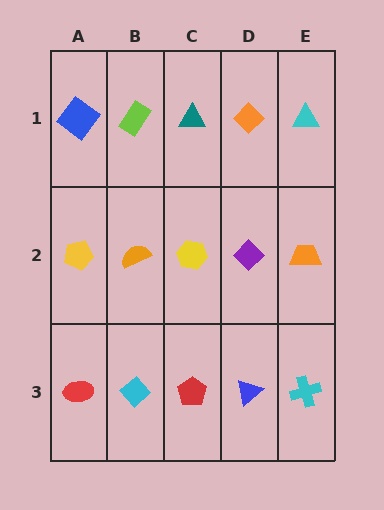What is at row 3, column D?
A blue triangle.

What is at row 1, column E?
A cyan triangle.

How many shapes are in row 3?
5 shapes.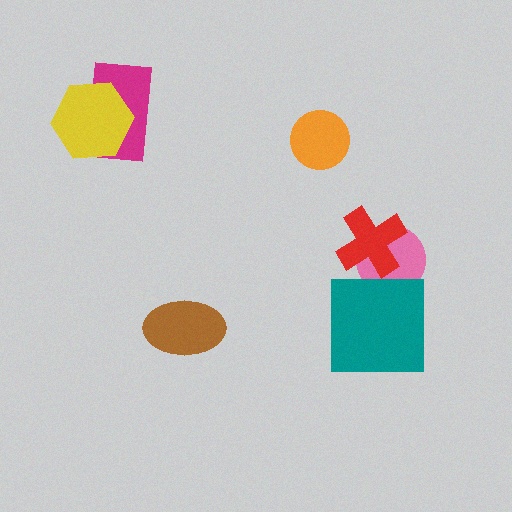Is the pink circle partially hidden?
Yes, it is partially covered by another shape.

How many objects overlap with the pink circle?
2 objects overlap with the pink circle.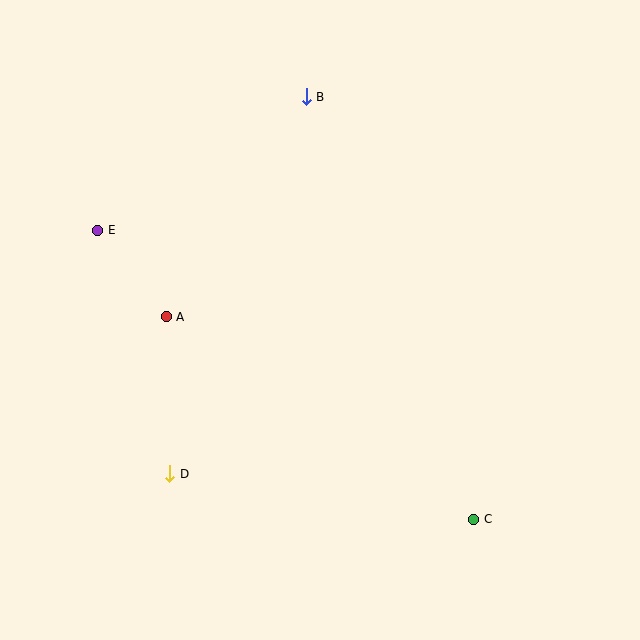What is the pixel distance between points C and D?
The distance between C and D is 307 pixels.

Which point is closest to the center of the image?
Point A at (166, 317) is closest to the center.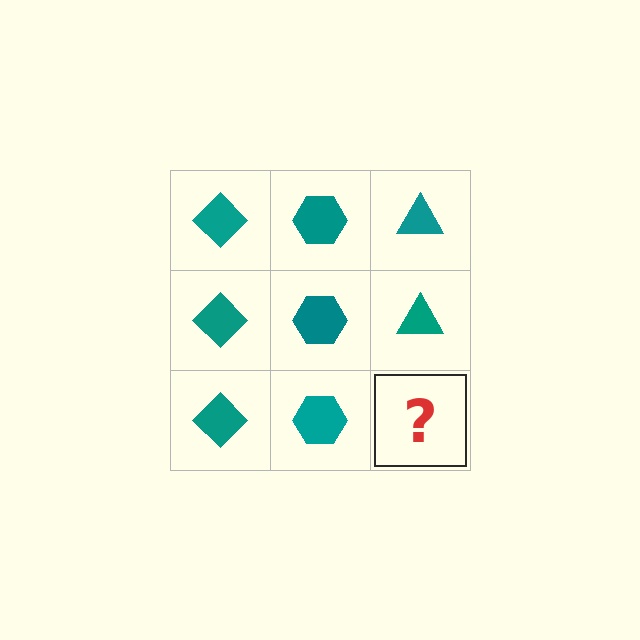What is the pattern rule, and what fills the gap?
The rule is that each column has a consistent shape. The gap should be filled with a teal triangle.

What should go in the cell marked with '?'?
The missing cell should contain a teal triangle.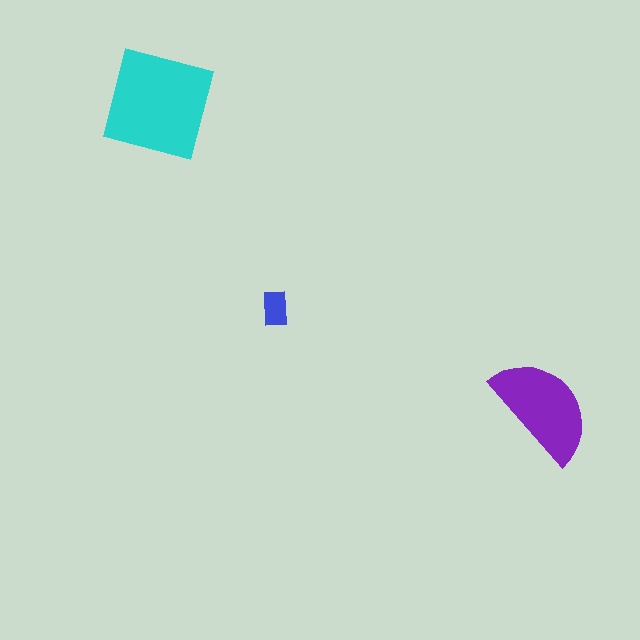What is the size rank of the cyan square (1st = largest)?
1st.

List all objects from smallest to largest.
The blue rectangle, the purple semicircle, the cyan square.